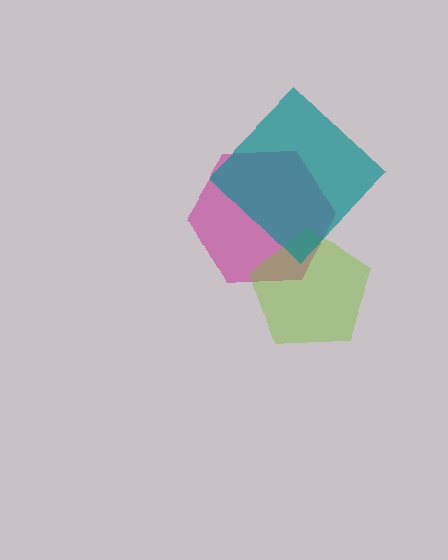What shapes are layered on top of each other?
The layered shapes are: a magenta hexagon, a lime pentagon, a teal diamond.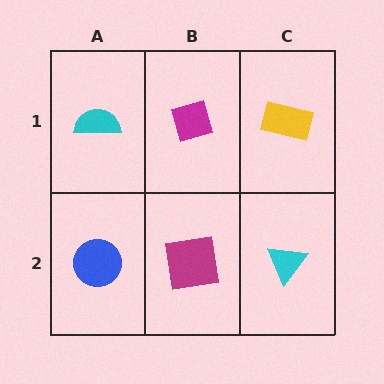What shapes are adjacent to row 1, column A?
A blue circle (row 2, column A), a magenta diamond (row 1, column B).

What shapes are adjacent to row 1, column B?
A magenta square (row 2, column B), a cyan semicircle (row 1, column A), a yellow rectangle (row 1, column C).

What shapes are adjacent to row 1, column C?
A cyan triangle (row 2, column C), a magenta diamond (row 1, column B).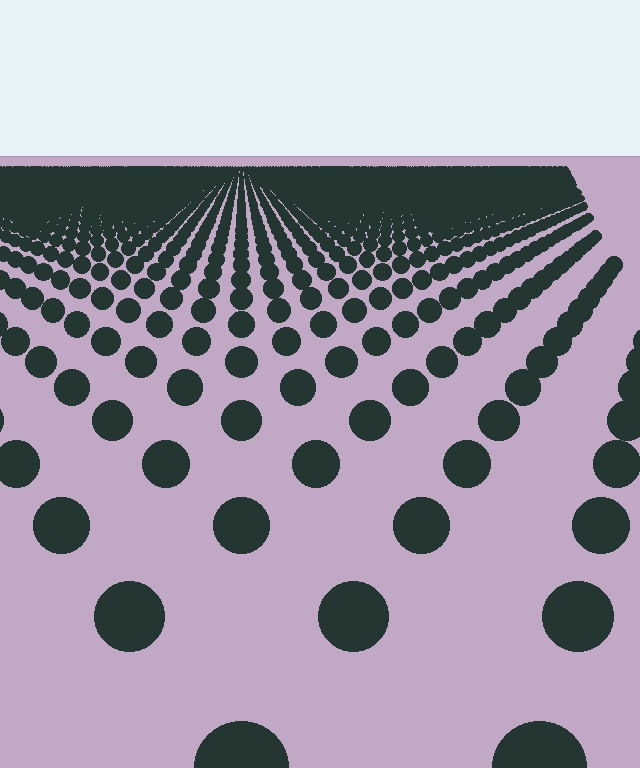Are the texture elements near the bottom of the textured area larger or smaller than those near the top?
Larger. Near the bottom, elements are closer to the viewer and appear at a bigger on-screen size.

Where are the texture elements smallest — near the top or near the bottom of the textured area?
Near the top.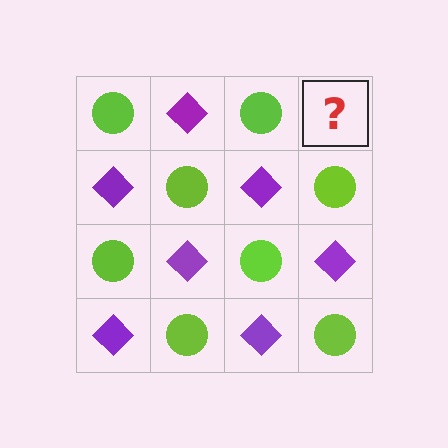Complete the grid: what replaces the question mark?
The question mark should be replaced with a purple diamond.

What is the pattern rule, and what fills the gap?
The rule is that it alternates lime circle and purple diamond in a checkerboard pattern. The gap should be filled with a purple diamond.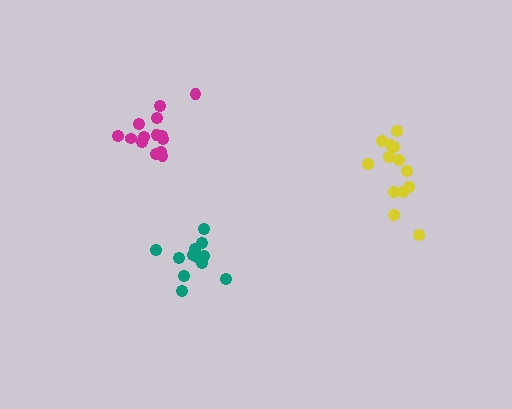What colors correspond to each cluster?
The clusters are colored: yellow, teal, magenta.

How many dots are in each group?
Group 1: 13 dots, Group 2: 12 dots, Group 3: 14 dots (39 total).